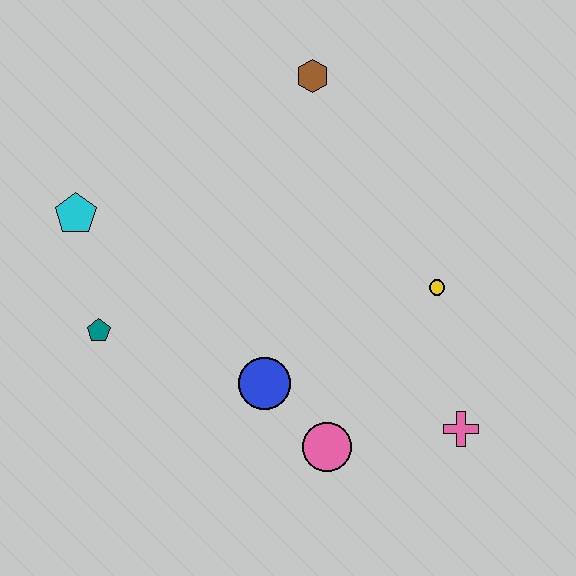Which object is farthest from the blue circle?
The brown hexagon is farthest from the blue circle.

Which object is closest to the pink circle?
The blue circle is closest to the pink circle.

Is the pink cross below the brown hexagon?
Yes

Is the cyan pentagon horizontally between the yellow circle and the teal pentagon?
No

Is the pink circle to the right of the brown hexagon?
Yes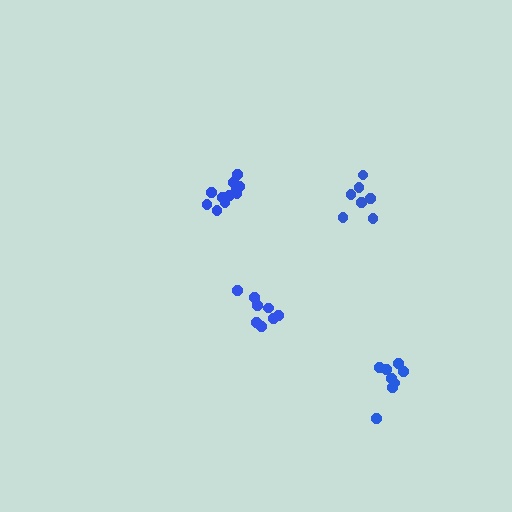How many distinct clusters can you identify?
There are 4 distinct clusters.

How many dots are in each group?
Group 1: 9 dots, Group 2: 11 dots, Group 3: 8 dots, Group 4: 8 dots (36 total).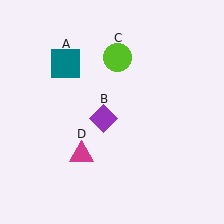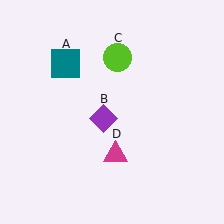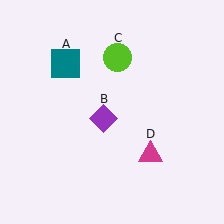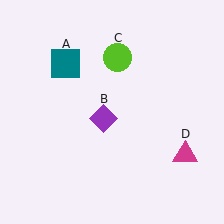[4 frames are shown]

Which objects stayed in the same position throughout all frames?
Teal square (object A) and purple diamond (object B) and lime circle (object C) remained stationary.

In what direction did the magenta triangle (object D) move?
The magenta triangle (object D) moved right.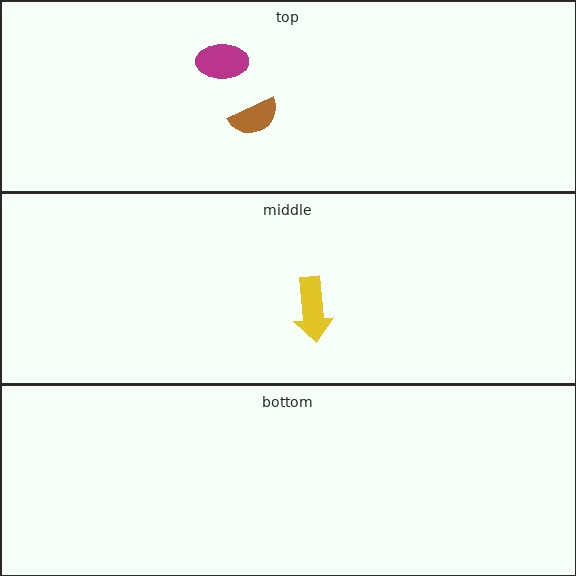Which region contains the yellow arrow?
The middle region.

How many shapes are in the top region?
2.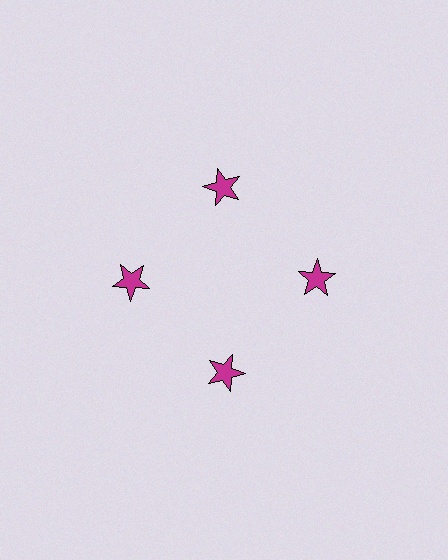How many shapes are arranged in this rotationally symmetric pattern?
There are 4 shapes, arranged in 4 groups of 1.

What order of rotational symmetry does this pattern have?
This pattern has 4-fold rotational symmetry.